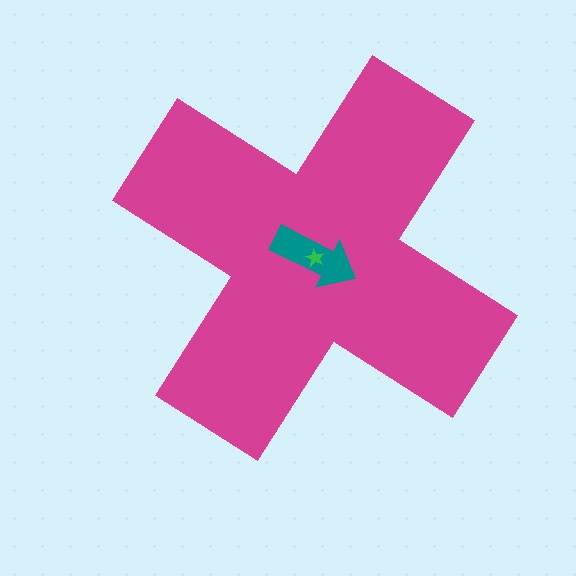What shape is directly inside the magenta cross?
The teal arrow.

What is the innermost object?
The green star.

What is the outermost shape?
The magenta cross.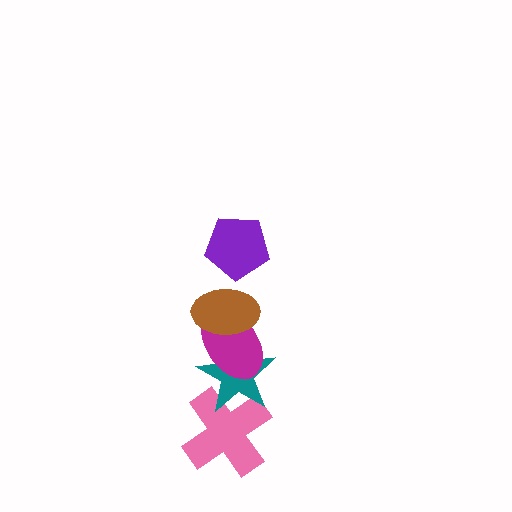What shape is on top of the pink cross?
The teal star is on top of the pink cross.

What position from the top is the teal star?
The teal star is 4th from the top.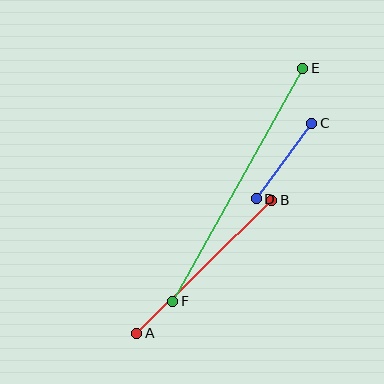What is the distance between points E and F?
The distance is approximately 267 pixels.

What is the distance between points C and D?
The distance is approximately 94 pixels.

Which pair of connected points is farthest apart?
Points E and F are farthest apart.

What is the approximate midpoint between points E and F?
The midpoint is at approximately (238, 185) pixels.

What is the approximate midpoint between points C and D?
The midpoint is at approximately (284, 161) pixels.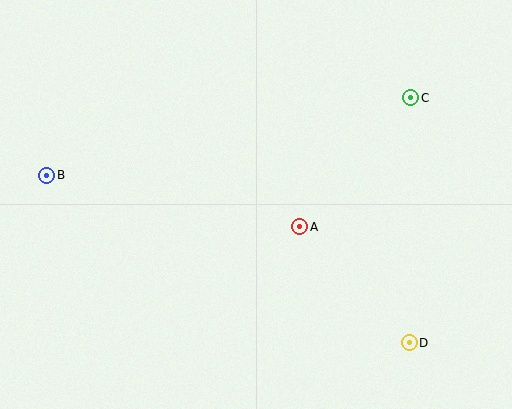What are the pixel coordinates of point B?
Point B is at (47, 175).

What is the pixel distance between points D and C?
The distance between D and C is 245 pixels.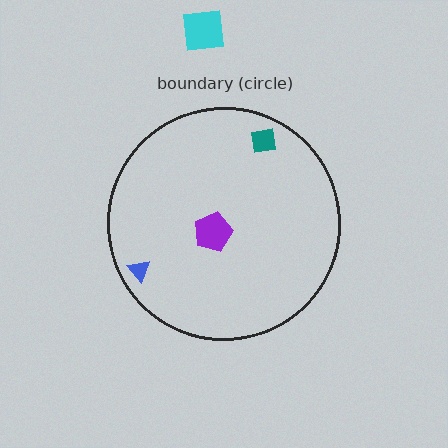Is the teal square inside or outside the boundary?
Inside.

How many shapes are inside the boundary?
3 inside, 1 outside.